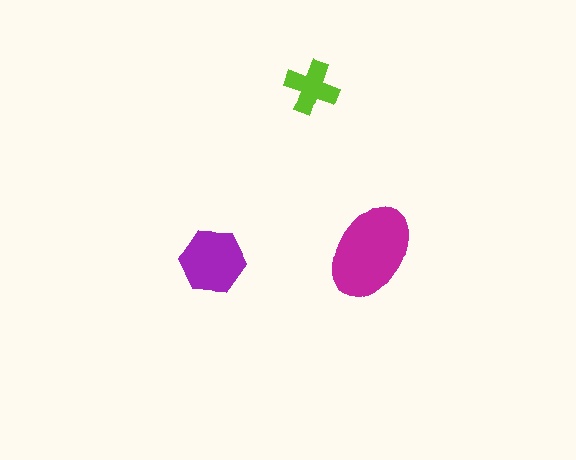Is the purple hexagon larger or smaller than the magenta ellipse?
Smaller.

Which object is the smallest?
The lime cross.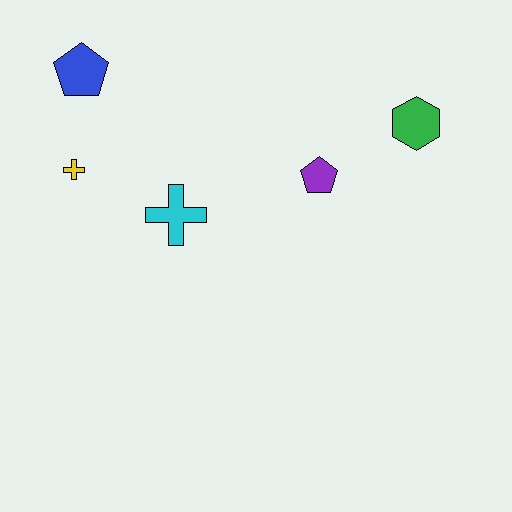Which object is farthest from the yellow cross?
The green hexagon is farthest from the yellow cross.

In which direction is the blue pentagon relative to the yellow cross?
The blue pentagon is above the yellow cross.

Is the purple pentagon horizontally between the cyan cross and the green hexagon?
Yes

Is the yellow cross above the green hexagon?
No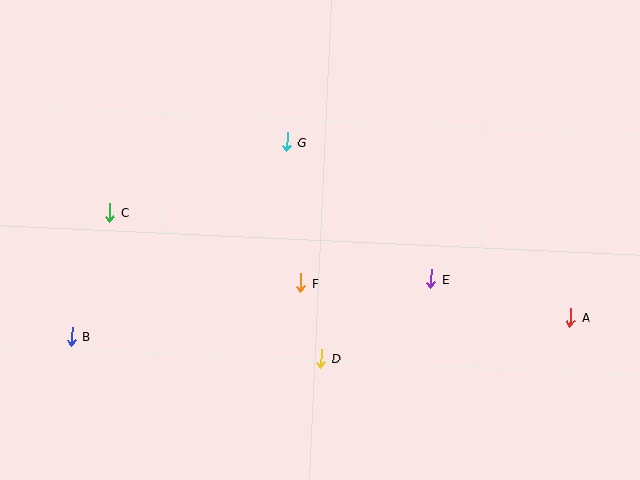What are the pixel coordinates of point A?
Point A is at (570, 317).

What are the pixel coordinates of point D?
Point D is at (321, 359).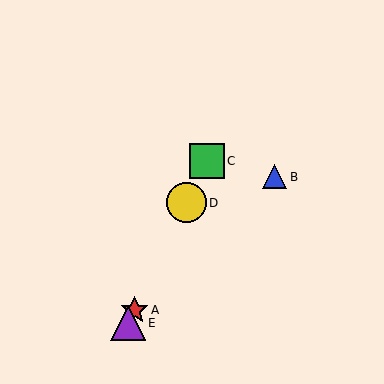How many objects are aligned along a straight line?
4 objects (A, C, D, E) are aligned along a straight line.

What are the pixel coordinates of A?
Object A is at (134, 310).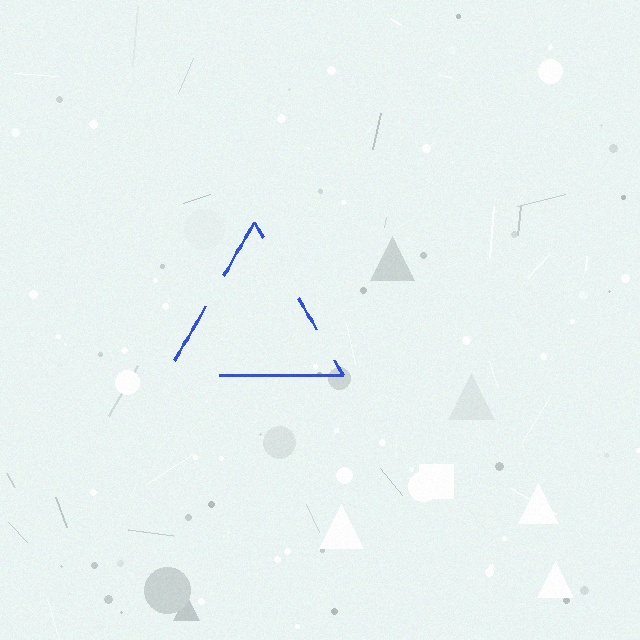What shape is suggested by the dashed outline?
The dashed outline suggests a triangle.